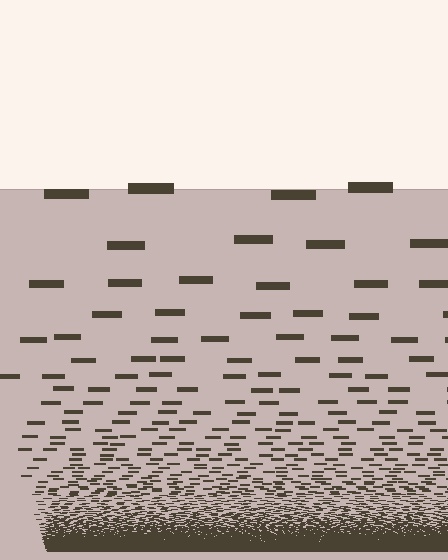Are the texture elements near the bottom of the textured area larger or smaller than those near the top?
Smaller. The gradient is inverted — elements near the bottom are smaller and denser.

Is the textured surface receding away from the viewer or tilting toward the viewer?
The surface appears to tilt toward the viewer. Texture elements get larger and sparser toward the top.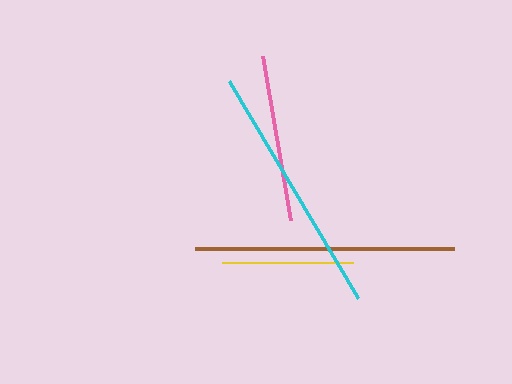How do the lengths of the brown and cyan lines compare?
The brown and cyan lines are approximately the same length.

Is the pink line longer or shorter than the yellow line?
The pink line is longer than the yellow line.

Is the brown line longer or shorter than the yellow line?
The brown line is longer than the yellow line.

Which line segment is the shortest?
The yellow line is the shortest at approximately 131 pixels.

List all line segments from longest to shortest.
From longest to shortest: brown, cyan, pink, yellow.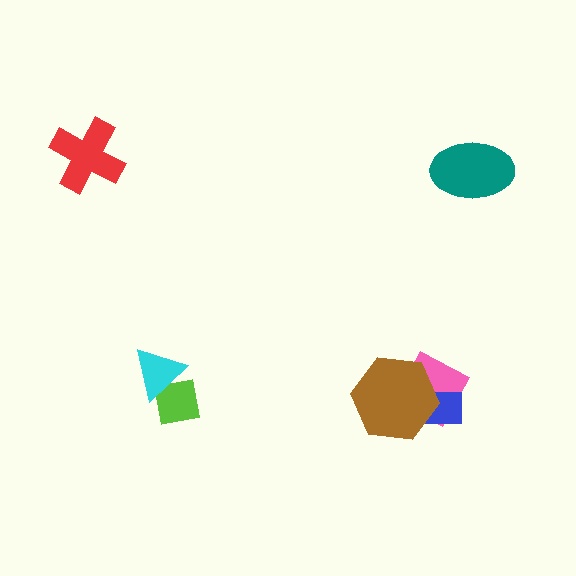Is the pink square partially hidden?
Yes, it is partially covered by another shape.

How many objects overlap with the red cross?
0 objects overlap with the red cross.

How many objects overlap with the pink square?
2 objects overlap with the pink square.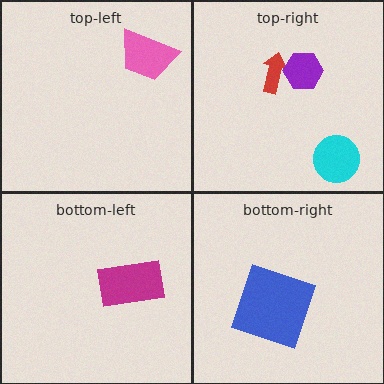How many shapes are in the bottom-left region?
1.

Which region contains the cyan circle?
The top-right region.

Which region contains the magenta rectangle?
The bottom-left region.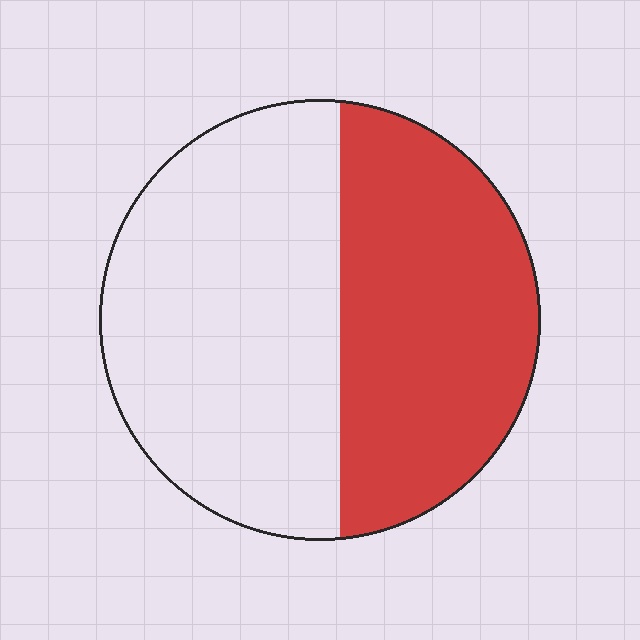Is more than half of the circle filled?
No.